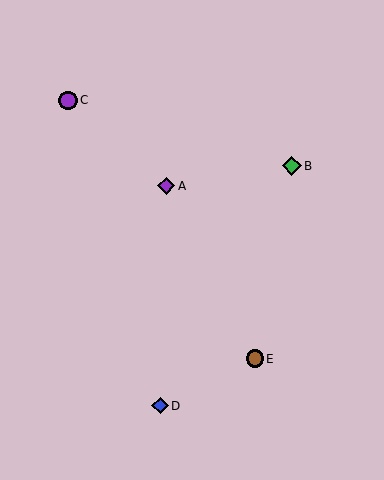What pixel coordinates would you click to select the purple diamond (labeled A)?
Click at (166, 186) to select the purple diamond A.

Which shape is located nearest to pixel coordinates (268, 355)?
The brown circle (labeled E) at (255, 359) is nearest to that location.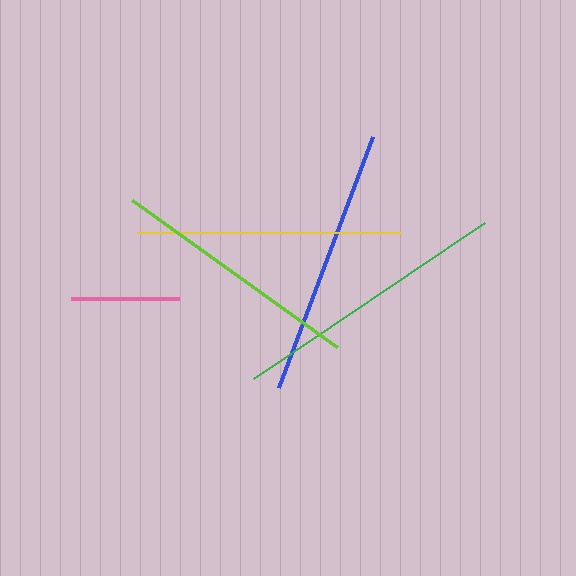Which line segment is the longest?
The green line is the longest at approximately 280 pixels.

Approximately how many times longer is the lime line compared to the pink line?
The lime line is approximately 2.3 times the length of the pink line.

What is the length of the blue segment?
The blue segment is approximately 267 pixels long.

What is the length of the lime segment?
The lime segment is approximately 253 pixels long.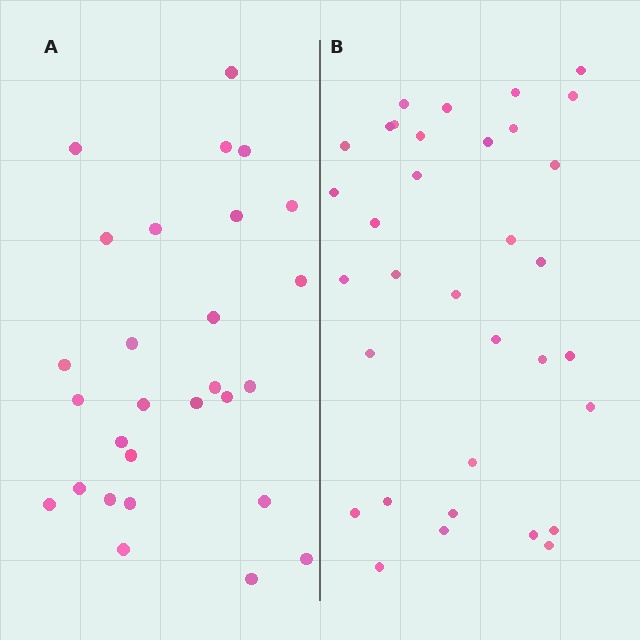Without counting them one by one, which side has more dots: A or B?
Region B (the right region) has more dots.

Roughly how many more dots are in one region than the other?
Region B has about 6 more dots than region A.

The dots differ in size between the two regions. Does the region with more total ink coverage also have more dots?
No. Region A has more total ink coverage because its dots are larger, but region B actually contains more individual dots. Total area can be misleading — the number of items is what matters here.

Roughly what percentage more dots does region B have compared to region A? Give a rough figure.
About 20% more.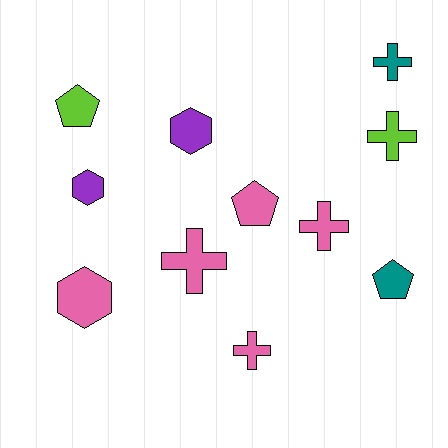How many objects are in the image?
There are 11 objects.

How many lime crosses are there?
There is 1 lime cross.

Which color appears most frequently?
Pink, with 5 objects.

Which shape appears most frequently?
Cross, with 5 objects.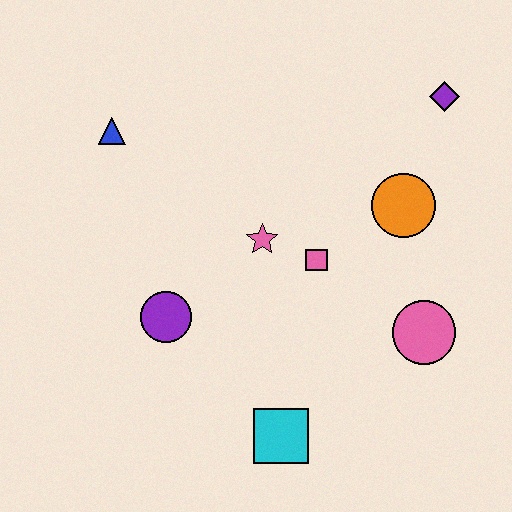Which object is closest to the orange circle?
The pink square is closest to the orange circle.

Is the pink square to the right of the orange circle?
No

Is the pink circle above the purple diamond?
No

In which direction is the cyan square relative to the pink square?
The cyan square is below the pink square.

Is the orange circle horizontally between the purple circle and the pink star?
No